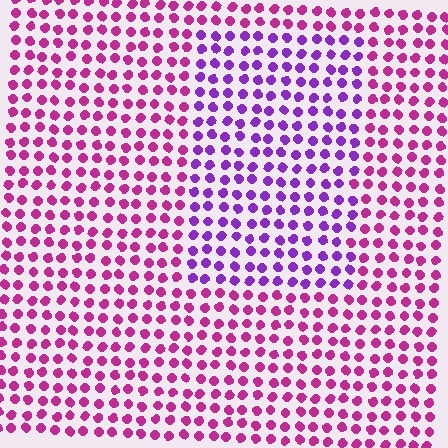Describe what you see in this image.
The image is filled with small magenta elements in a uniform arrangement. A rectangle-shaped region is visible where the elements are tinted to a slightly different hue, forming a subtle color boundary.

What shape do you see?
I see a rectangle.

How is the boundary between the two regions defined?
The boundary is defined purely by a slight shift in hue (about 40 degrees). Spacing, size, and orientation are identical on both sides.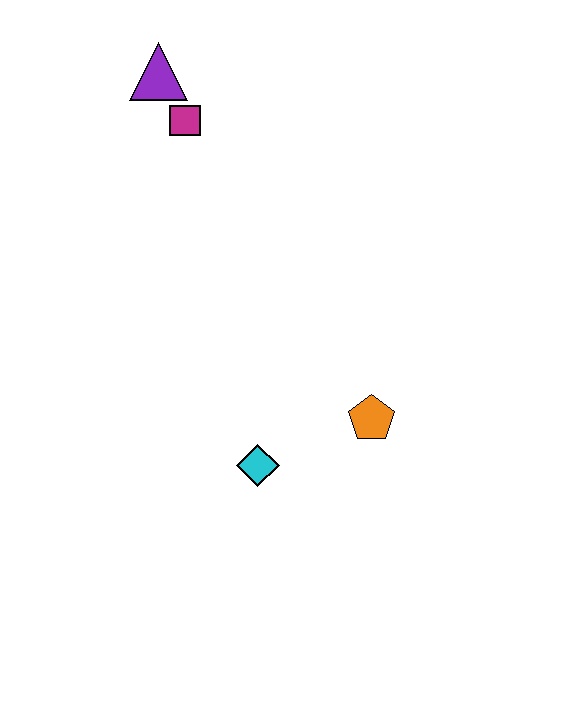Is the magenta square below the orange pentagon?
No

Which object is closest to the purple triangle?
The magenta square is closest to the purple triangle.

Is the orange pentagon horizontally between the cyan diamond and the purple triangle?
No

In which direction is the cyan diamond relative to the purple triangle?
The cyan diamond is below the purple triangle.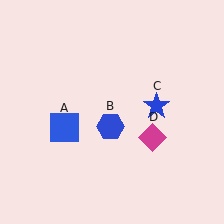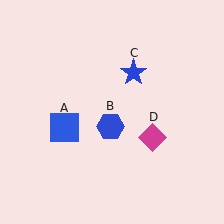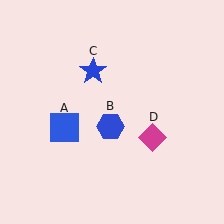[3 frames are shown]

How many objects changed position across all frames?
1 object changed position: blue star (object C).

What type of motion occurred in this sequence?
The blue star (object C) rotated counterclockwise around the center of the scene.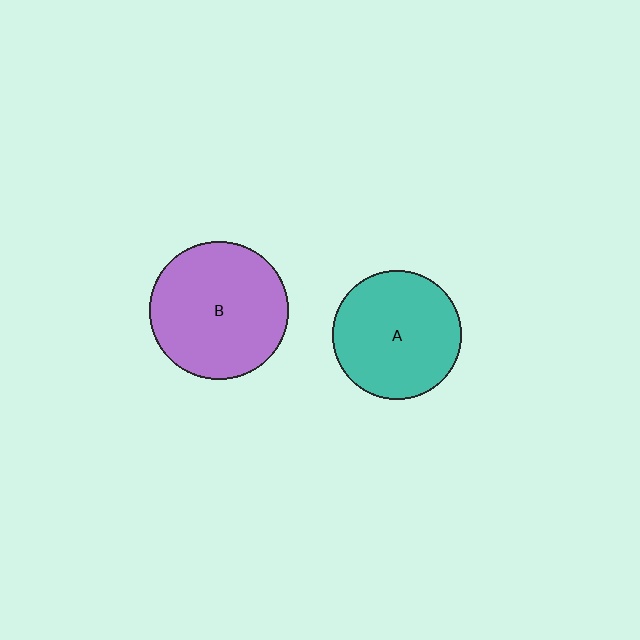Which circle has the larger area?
Circle B (purple).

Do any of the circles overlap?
No, none of the circles overlap.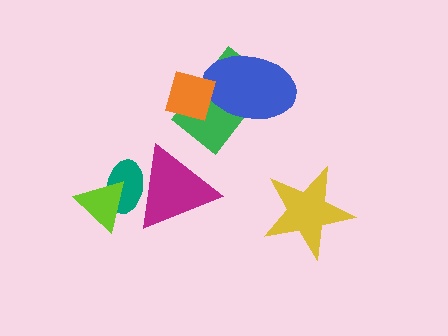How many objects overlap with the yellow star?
0 objects overlap with the yellow star.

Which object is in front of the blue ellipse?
The orange diamond is in front of the blue ellipse.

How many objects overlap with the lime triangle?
1 object overlaps with the lime triangle.